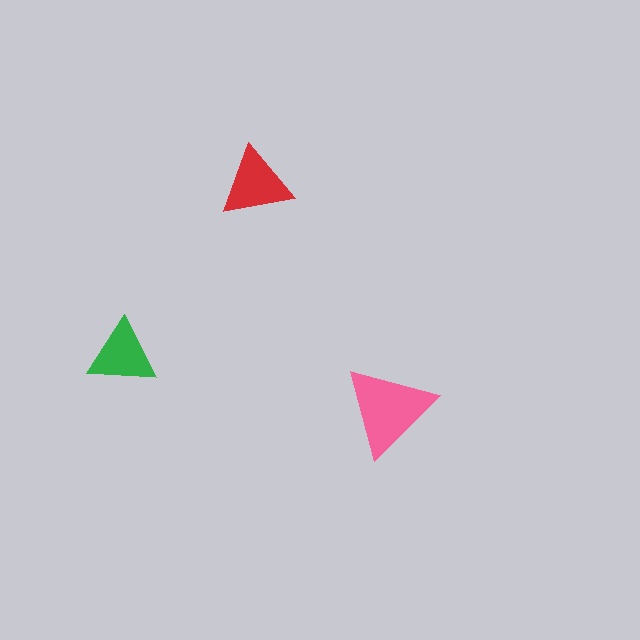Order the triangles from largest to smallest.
the pink one, the red one, the green one.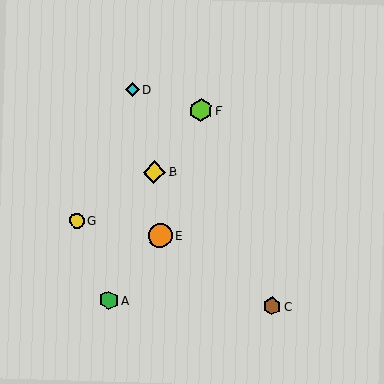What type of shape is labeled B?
Shape B is a yellow diamond.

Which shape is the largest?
The orange circle (labeled E) is the largest.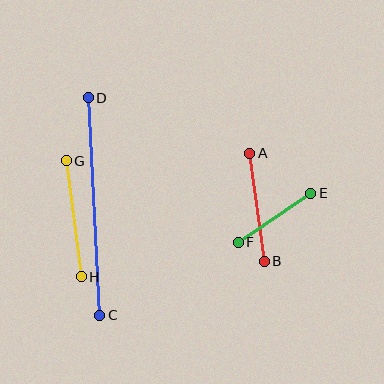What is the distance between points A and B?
The distance is approximately 109 pixels.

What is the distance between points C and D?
The distance is approximately 218 pixels.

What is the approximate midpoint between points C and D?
The midpoint is at approximately (94, 207) pixels.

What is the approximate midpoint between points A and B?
The midpoint is at approximately (257, 207) pixels.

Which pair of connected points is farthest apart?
Points C and D are farthest apart.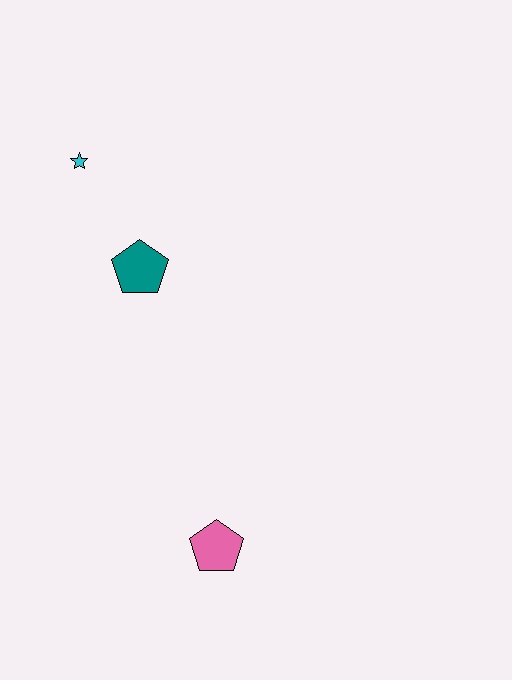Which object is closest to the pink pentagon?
The teal pentagon is closest to the pink pentagon.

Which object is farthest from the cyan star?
The pink pentagon is farthest from the cyan star.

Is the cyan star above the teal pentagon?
Yes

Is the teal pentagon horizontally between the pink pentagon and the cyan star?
Yes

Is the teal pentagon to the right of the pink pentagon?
No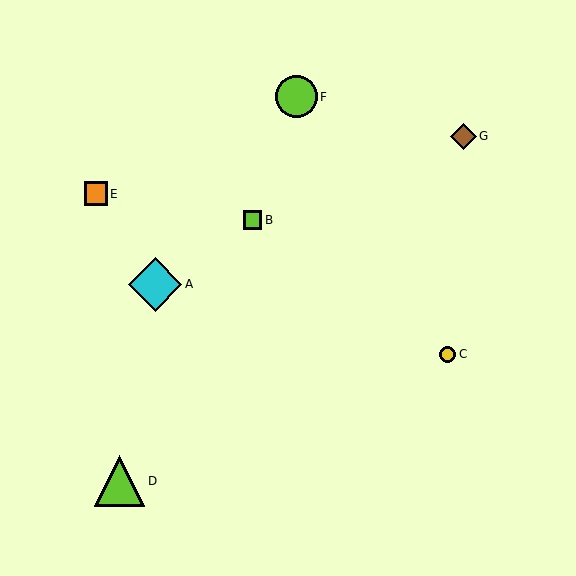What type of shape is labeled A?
Shape A is a cyan diamond.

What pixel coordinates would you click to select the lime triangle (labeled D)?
Click at (119, 481) to select the lime triangle D.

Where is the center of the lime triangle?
The center of the lime triangle is at (119, 481).